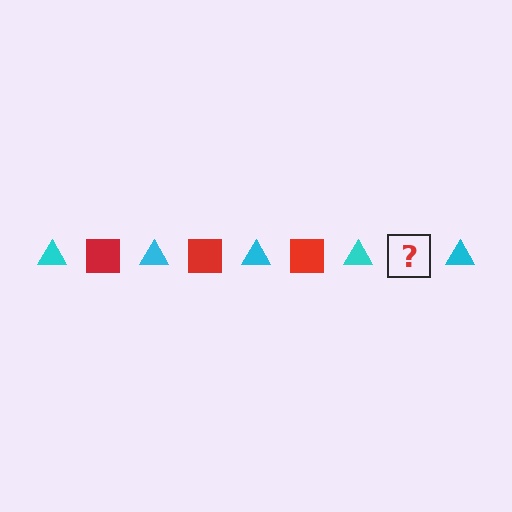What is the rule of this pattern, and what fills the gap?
The rule is that the pattern alternates between cyan triangle and red square. The gap should be filled with a red square.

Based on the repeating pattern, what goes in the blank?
The blank should be a red square.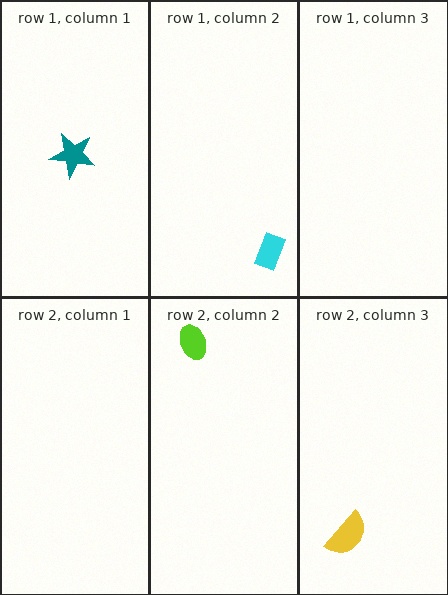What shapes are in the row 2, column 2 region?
The lime ellipse.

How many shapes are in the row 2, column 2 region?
1.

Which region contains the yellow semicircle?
The row 2, column 3 region.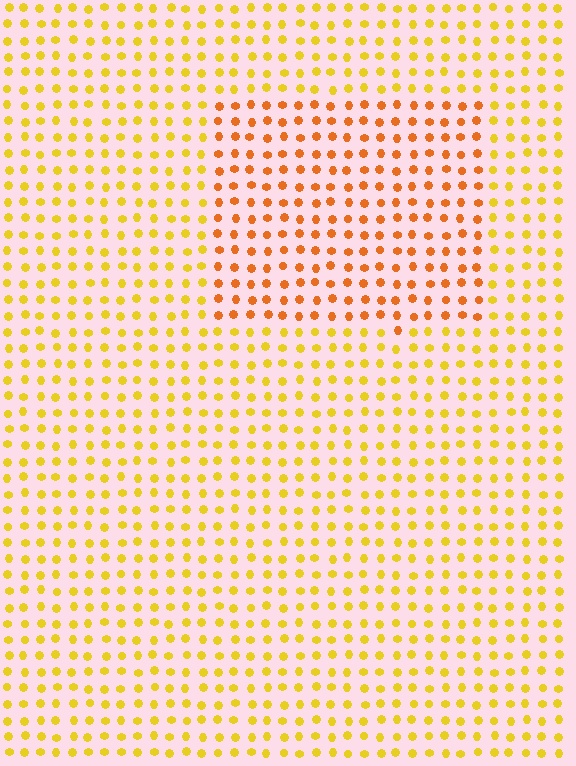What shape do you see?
I see a rectangle.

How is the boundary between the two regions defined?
The boundary is defined purely by a slight shift in hue (about 29 degrees). Spacing, size, and orientation are identical on both sides.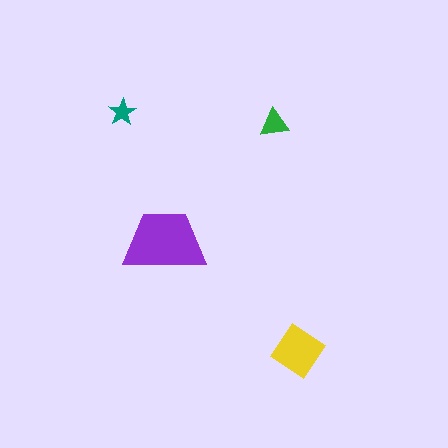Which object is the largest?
The purple trapezoid.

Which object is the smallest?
The teal star.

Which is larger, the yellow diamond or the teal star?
The yellow diamond.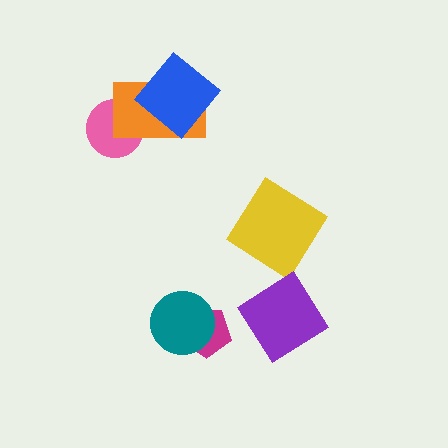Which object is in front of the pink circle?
The orange rectangle is in front of the pink circle.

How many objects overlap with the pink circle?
1 object overlaps with the pink circle.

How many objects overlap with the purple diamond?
0 objects overlap with the purple diamond.